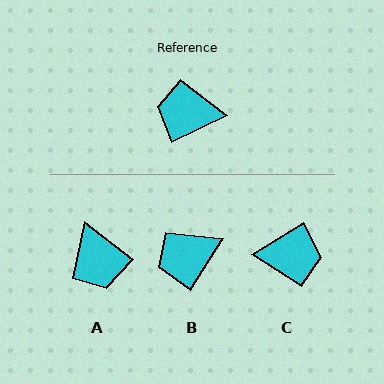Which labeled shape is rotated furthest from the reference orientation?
C, about 175 degrees away.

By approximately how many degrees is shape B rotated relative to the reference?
Approximately 31 degrees counter-clockwise.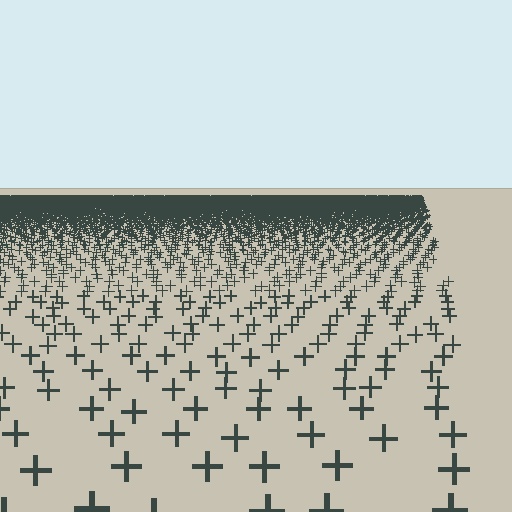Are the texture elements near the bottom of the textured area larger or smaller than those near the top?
Larger. Near the bottom, elements are closer to the viewer and appear at a bigger on-screen size.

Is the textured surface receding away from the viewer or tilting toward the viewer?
The surface is receding away from the viewer. Texture elements get smaller and denser toward the top.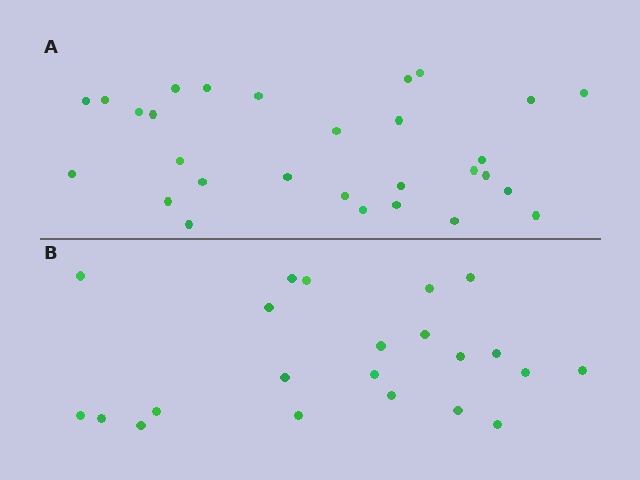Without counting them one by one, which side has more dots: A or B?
Region A (the top region) has more dots.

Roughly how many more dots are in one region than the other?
Region A has roughly 8 or so more dots than region B.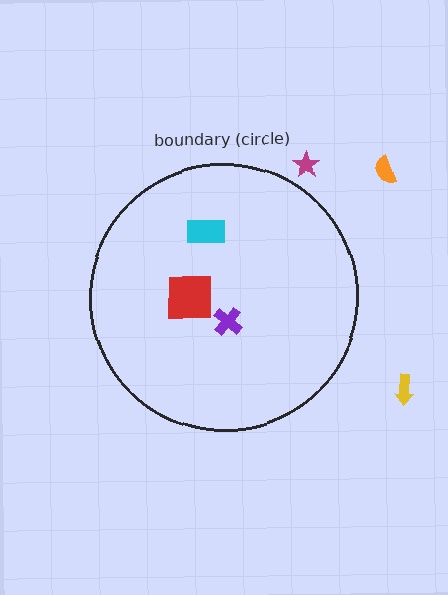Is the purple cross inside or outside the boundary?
Inside.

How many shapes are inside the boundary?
3 inside, 3 outside.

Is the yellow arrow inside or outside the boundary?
Outside.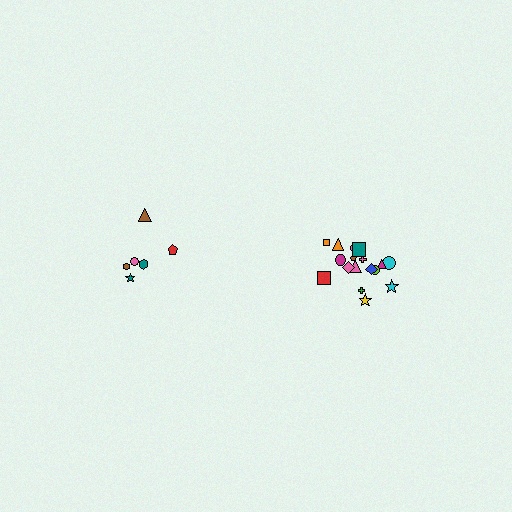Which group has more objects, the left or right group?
The right group.